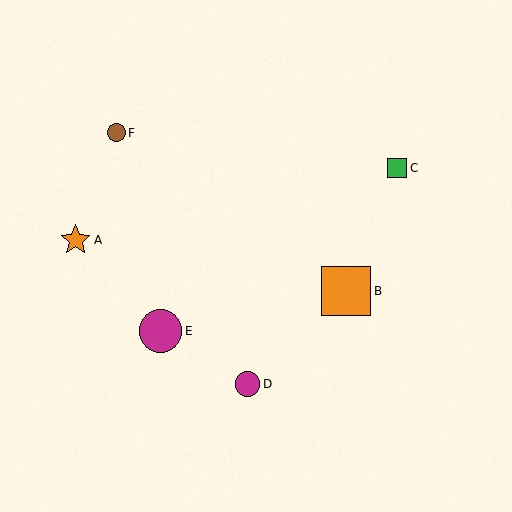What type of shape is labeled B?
Shape B is an orange square.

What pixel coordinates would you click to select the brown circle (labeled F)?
Click at (116, 133) to select the brown circle F.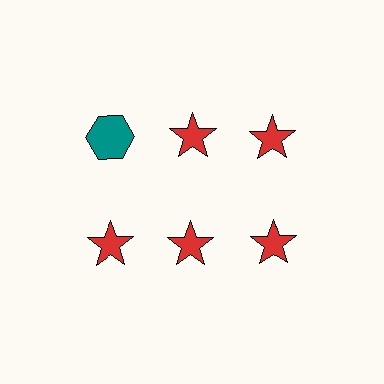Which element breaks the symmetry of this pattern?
The teal hexagon in the top row, leftmost column breaks the symmetry. All other shapes are red stars.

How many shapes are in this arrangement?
There are 6 shapes arranged in a grid pattern.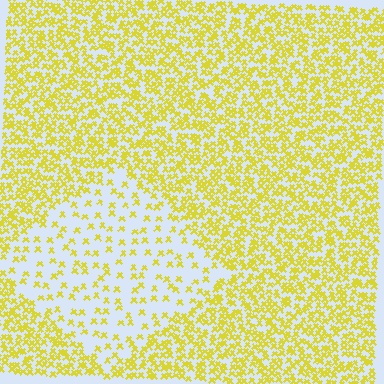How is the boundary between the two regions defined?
The boundary is defined by a change in element density (approximately 2.9x ratio). All elements are the same color, size, and shape.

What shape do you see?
I see a diamond.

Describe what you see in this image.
The image contains small yellow elements arranged at two different densities. A diamond-shaped region is visible where the elements are less densely packed than the surrounding area.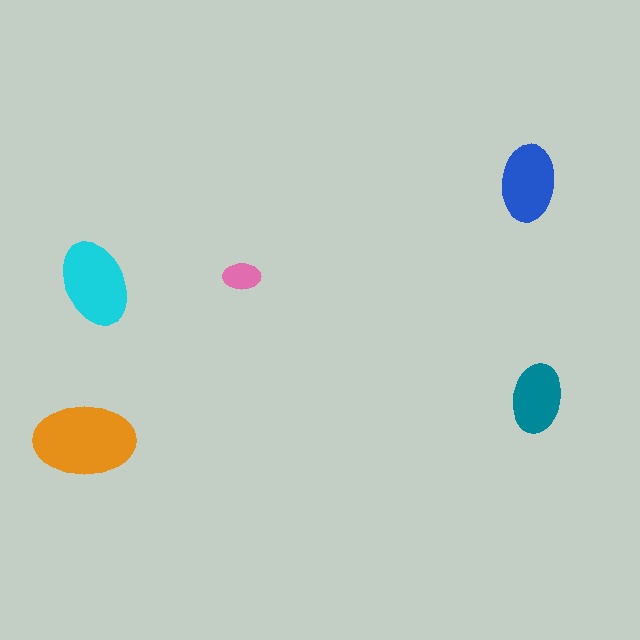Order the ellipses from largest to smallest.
the orange one, the cyan one, the blue one, the teal one, the pink one.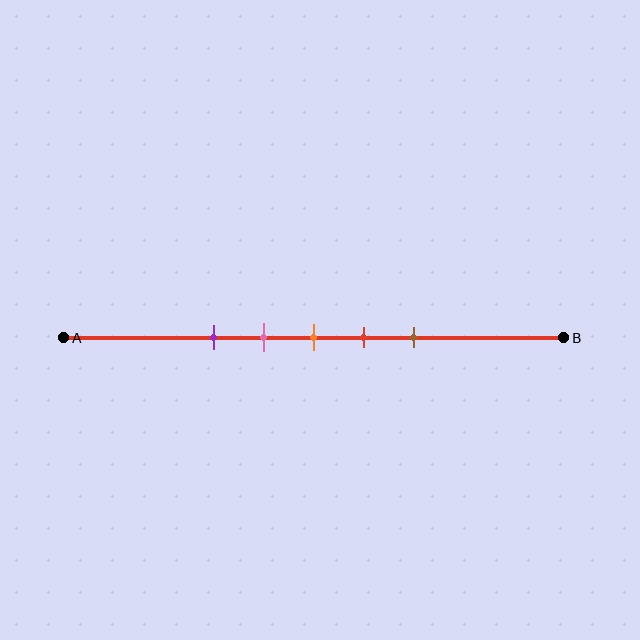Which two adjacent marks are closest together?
The pink and orange marks are the closest adjacent pair.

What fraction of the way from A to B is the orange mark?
The orange mark is approximately 50% (0.5) of the way from A to B.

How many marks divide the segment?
There are 5 marks dividing the segment.